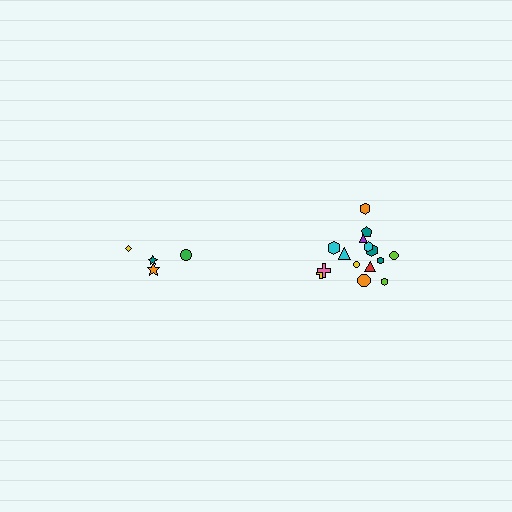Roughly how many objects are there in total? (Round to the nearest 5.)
Roughly 20 objects in total.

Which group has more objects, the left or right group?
The right group.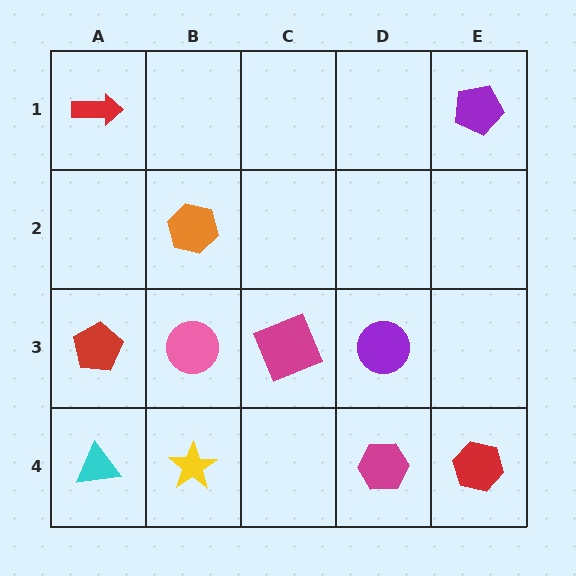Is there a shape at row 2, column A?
No, that cell is empty.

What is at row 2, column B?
An orange hexagon.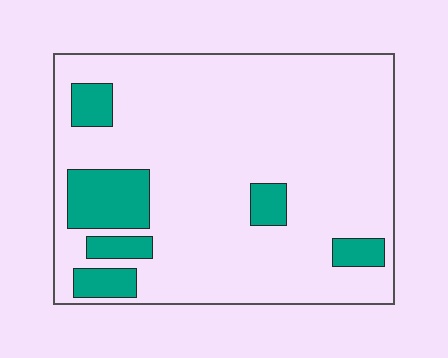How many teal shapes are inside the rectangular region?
6.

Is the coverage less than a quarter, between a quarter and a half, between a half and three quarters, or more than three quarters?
Less than a quarter.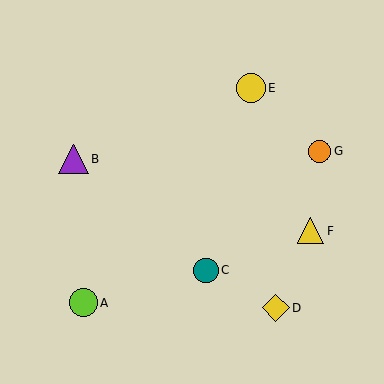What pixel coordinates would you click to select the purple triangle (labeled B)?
Click at (73, 159) to select the purple triangle B.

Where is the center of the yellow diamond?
The center of the yellow diamond is at (276, 308).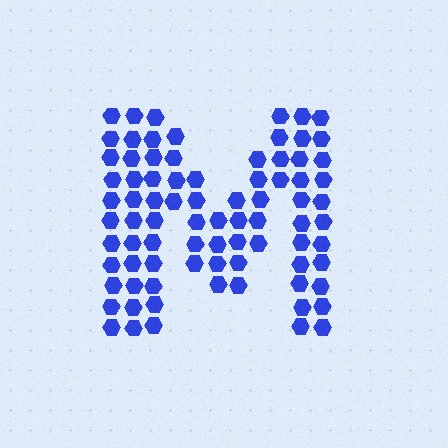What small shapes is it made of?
It is made of small hexagons.